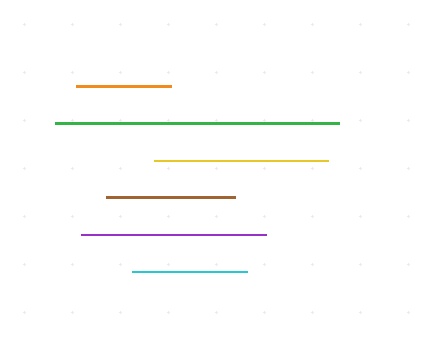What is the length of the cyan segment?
The cyan segment is approximately 115 pixels long.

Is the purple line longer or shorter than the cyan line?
The purple line is longer than the cyan line.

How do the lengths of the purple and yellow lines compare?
The purple and yellow lines are approximately the same length.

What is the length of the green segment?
The green segment is approximately 284 pixels long.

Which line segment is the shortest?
The orange line is the shortest at approximately 95 pixels.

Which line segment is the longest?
The green line is the longest at approximately 284 pixels.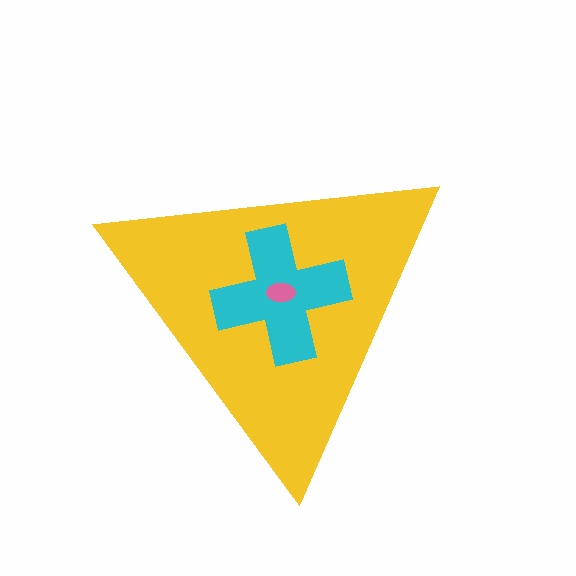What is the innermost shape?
The pink ellipse.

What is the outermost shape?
The yellow triangle.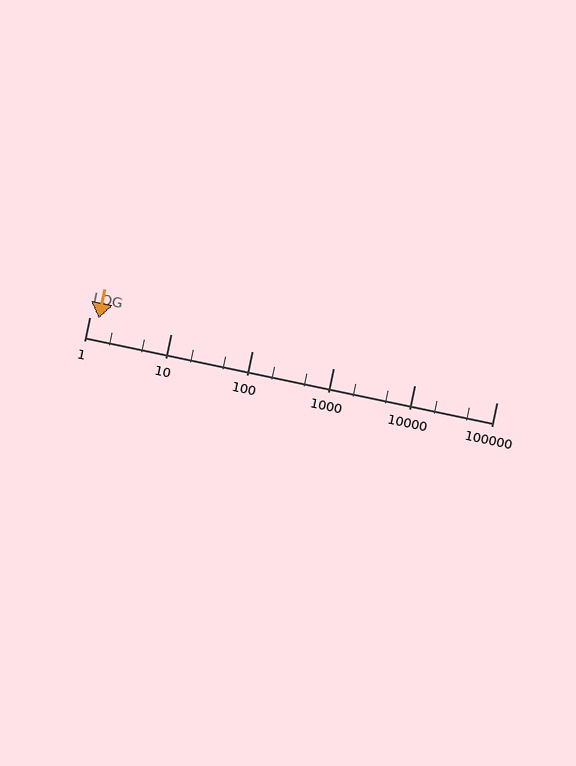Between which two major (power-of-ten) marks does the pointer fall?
The pointer is between 1 and 10.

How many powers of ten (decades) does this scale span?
The scale spans 5 decades, from 1 to 100000.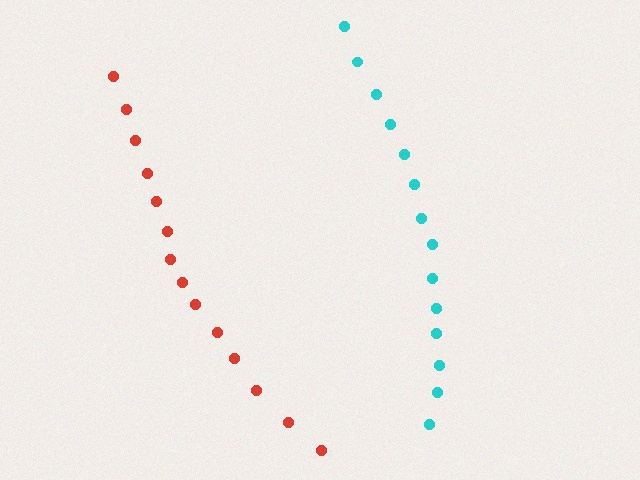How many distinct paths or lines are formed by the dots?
There are 2 distinct paths.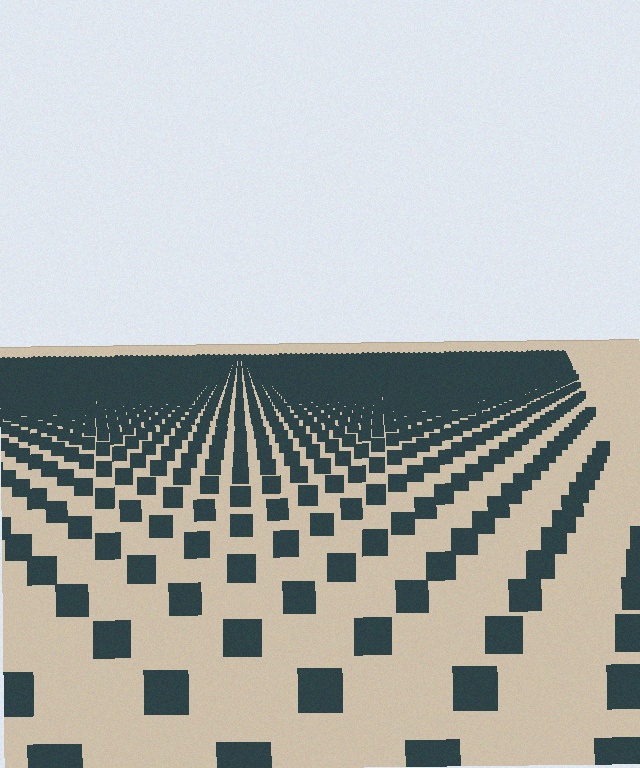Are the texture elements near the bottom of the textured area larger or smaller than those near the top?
Larger. Near the bottom, elements are closer to the viewer and appear at a bigger on-screen size.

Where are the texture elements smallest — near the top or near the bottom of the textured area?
Near the top.